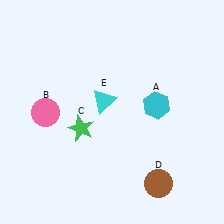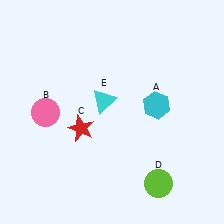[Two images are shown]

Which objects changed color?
C changed from green to red. D changed from brown to lime.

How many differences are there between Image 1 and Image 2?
There are 2 differences between the two images.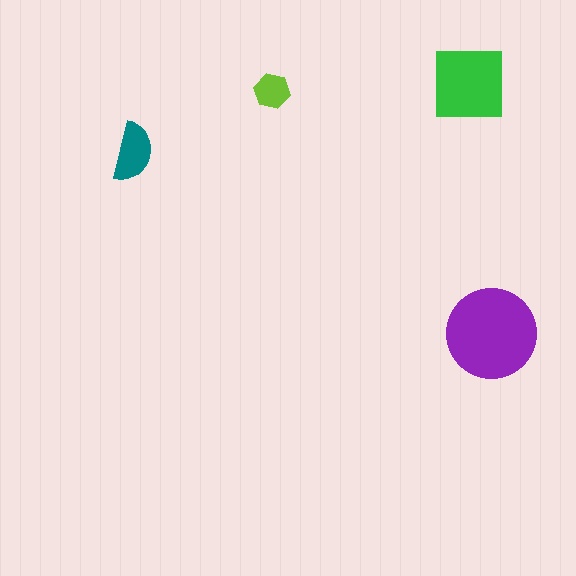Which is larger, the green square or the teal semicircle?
The green square.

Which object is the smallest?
The lime hexagon.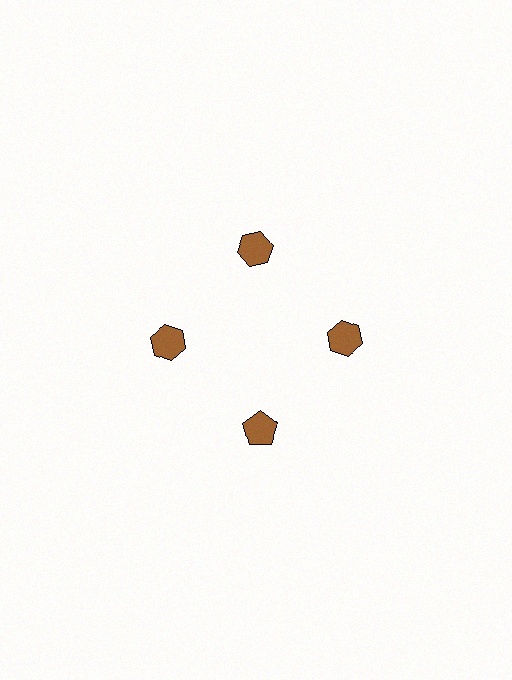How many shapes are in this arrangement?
There are 4 shapes arranged in a ring pattern.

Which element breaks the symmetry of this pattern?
The brown pentagon at roughly the 6 o'clock position breaks the symmetry. All other shapes are brown hexagons.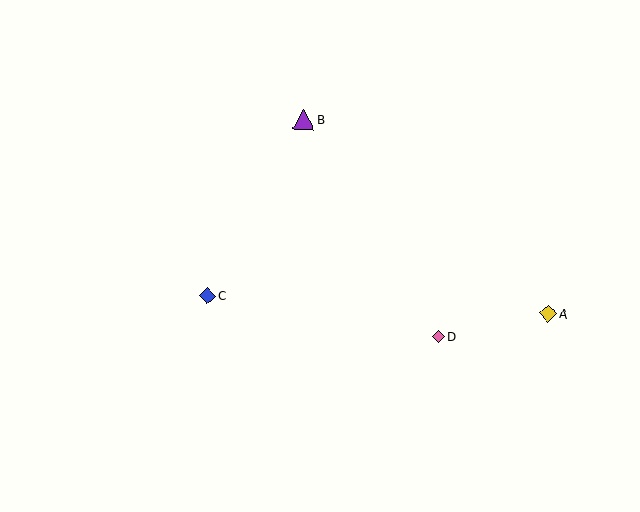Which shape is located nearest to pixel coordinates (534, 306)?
The yellow diamond (labeled A) at (548, 313) is nearest to that location.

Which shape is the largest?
The purple triangle (labeled B) is the largest.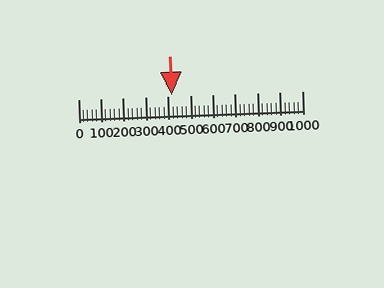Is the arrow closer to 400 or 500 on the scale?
The arrow is closer to 400.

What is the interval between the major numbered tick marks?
The major tick marks are spaced 100 units apart.